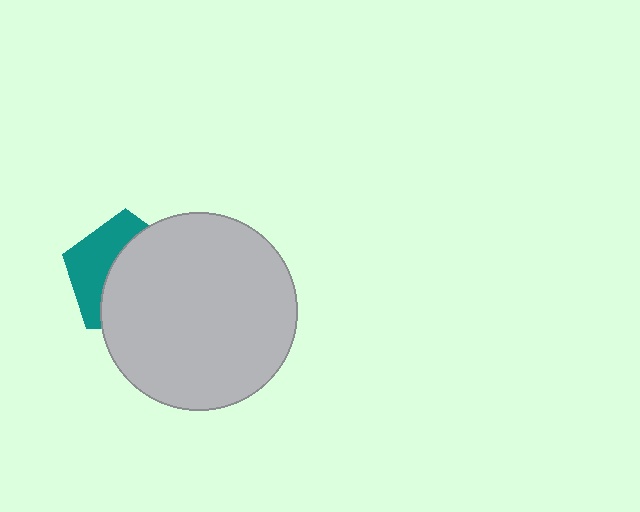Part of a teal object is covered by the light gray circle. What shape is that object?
It is a pentagon.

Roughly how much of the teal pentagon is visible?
A small part of it is visible (roughly 39%).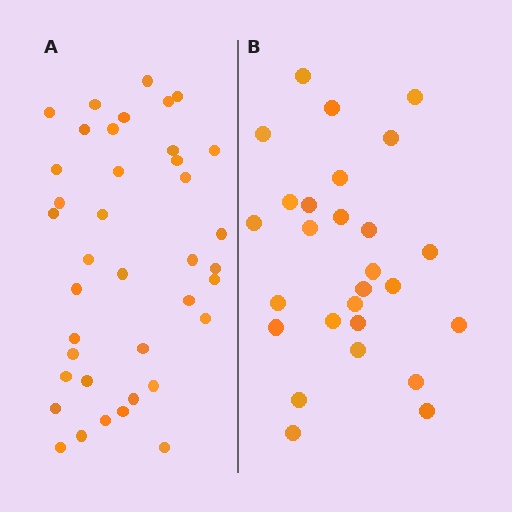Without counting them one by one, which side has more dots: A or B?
Region A (the left region) has more dots.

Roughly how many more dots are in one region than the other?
Region A has roughly 12 or so more dots than region B.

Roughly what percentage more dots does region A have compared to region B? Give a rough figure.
About 45% more.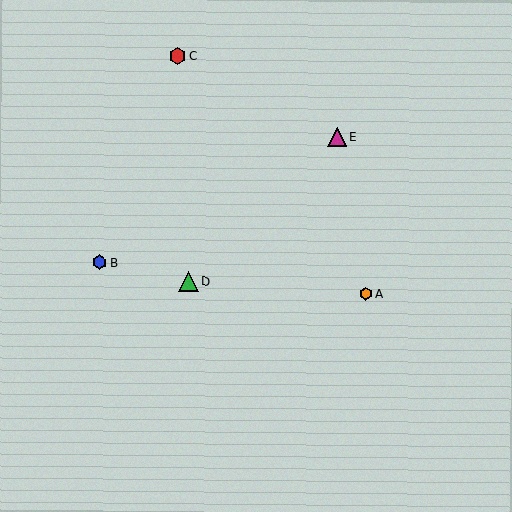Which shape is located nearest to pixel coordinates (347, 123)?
The magenta triangle (labeled E) at (337, 137) is nearest to that location.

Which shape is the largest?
The green triangle (labeled D) is the largest.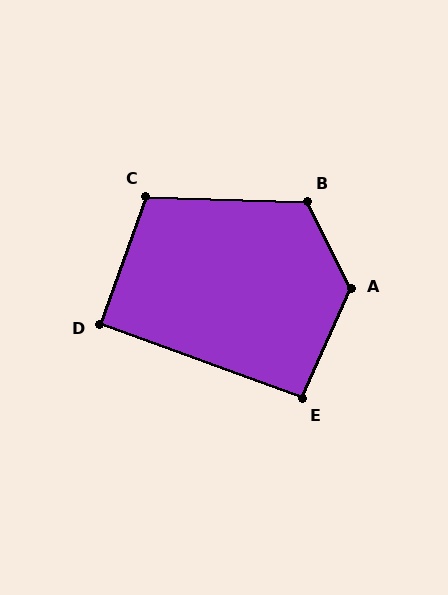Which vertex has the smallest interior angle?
D, at approximately 90 degrees.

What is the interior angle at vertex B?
Approximately 118 degrees (obtuse).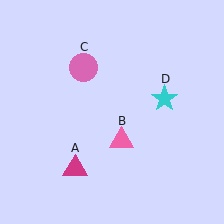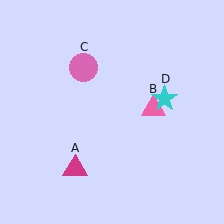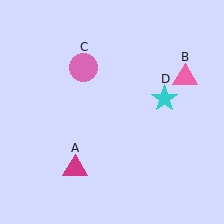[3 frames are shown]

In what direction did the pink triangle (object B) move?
The pink triangle (object B) moved up and to the right.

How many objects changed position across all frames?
1 object changed position: pink triangle (object B).